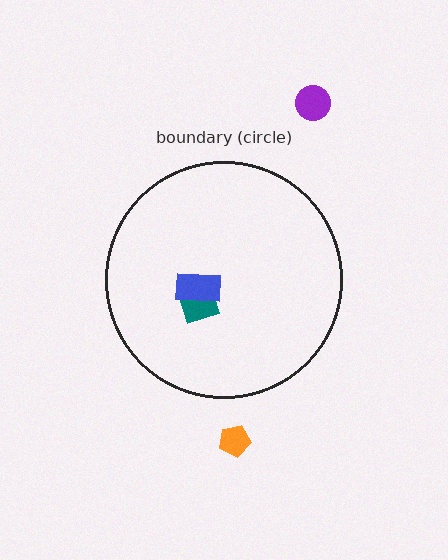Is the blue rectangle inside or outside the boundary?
Inside.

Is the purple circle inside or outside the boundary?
Outside.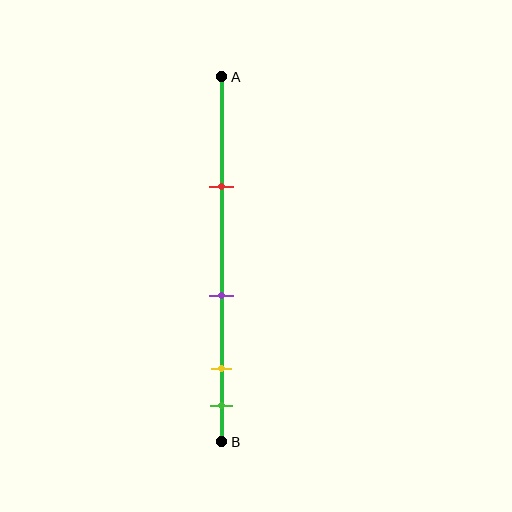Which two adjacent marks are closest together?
The yellow and green marks are the closest adjacent pair.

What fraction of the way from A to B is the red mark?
The red mark is approximately 30% (0.3) of the way from A to B.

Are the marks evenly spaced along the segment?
No, the marks are not evenly spaced.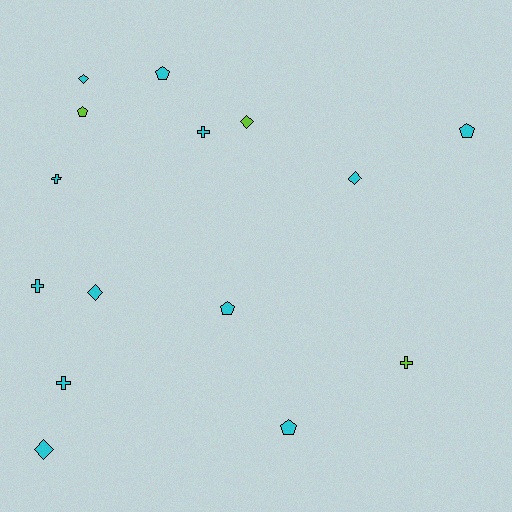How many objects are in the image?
There are 15 objects.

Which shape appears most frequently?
Diamond, with 5 objects.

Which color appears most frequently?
Cyan, with 12 objects.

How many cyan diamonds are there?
There are 4 cyan diamonds.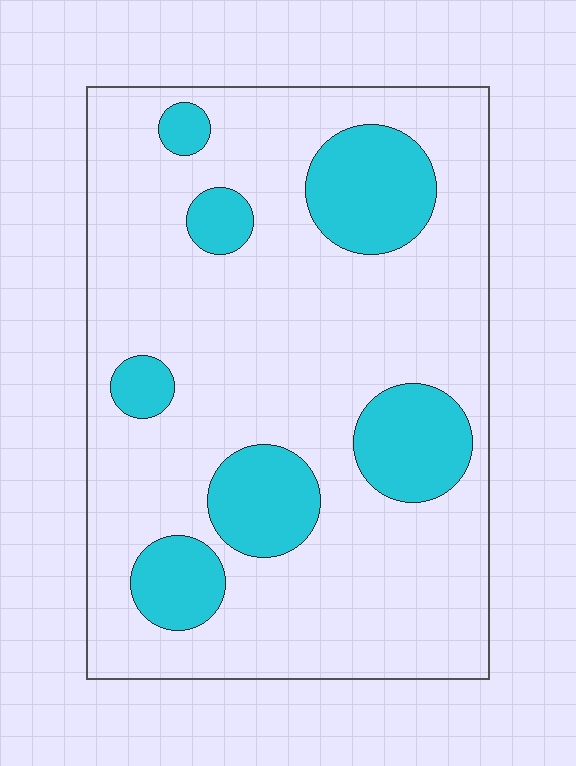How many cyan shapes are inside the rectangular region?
7.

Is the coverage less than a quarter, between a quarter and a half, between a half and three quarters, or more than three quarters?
Less than a quarter.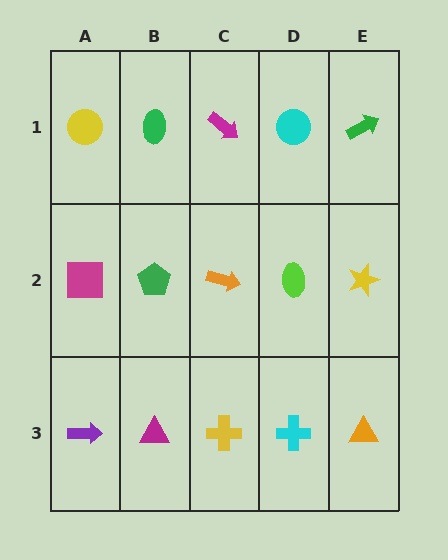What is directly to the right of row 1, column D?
A green arrow.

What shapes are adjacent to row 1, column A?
A magenta square (row 2, column A), a green ellipse (row 1, column B).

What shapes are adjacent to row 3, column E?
A yellow star (row 2, column E), a cyan cross (row 3, column D).